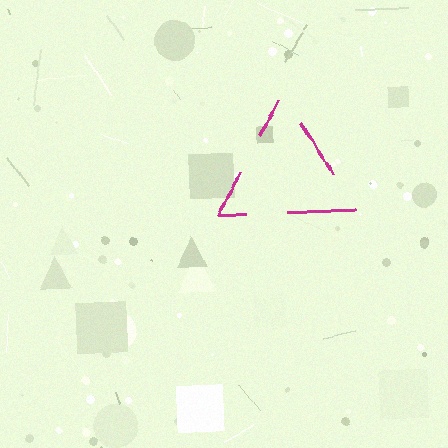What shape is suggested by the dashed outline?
The dashed outline suggests a triangle.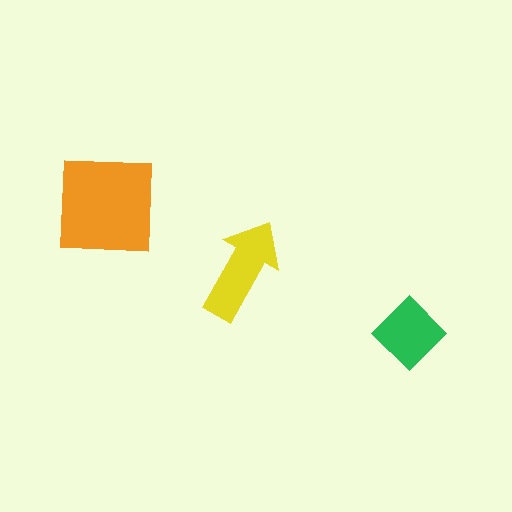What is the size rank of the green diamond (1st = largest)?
3rd.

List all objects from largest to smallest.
The orange square, the yellow arrow, the green diamond.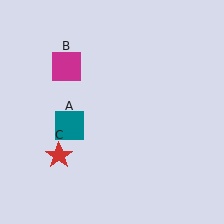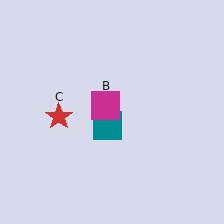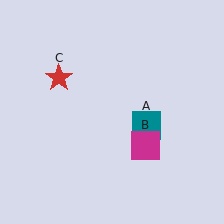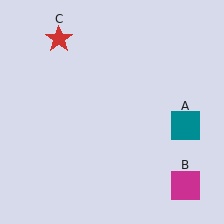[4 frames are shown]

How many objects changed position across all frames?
3 objects changed position: teal square (object A), magenta square (object B), red star (object C).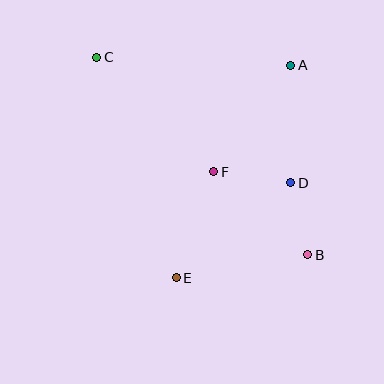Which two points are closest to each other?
Points B and D are closest to each other.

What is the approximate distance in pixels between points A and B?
The distance between A and B is approximately 191 pixels.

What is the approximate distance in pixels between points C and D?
The distance between C and D is approximately 231 pixels.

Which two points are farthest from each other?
Points B and C are farthest from each other.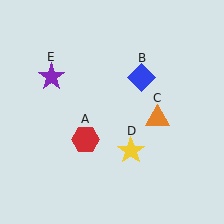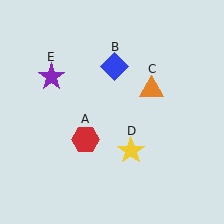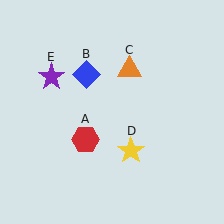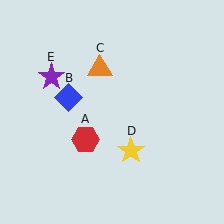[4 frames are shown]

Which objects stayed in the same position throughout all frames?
Red hexagon (object A) and yellow star (object D) and purple star (object E) remained stationary.